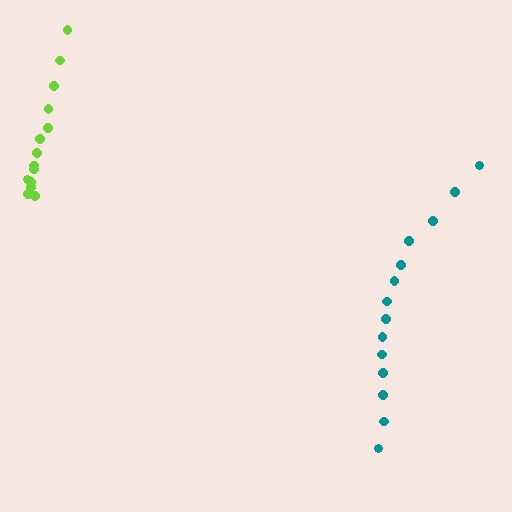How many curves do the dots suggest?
There are 2 distinct paths.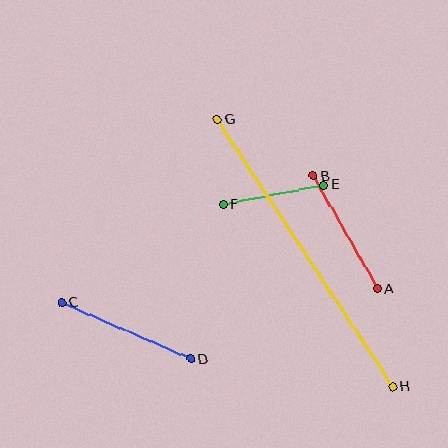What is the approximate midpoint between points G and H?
The midpoint is at approximately (305, 253) pixels.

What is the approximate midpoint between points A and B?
The midpoint is at approximately (345, 232) pixels.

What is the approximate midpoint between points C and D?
The midpoint is at approximately (126, 331) pixels.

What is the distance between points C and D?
The distance is approximately 140 pixels.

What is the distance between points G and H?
The distance is approximately 320 pixels.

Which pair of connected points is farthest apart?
Points G and H are farthest apart.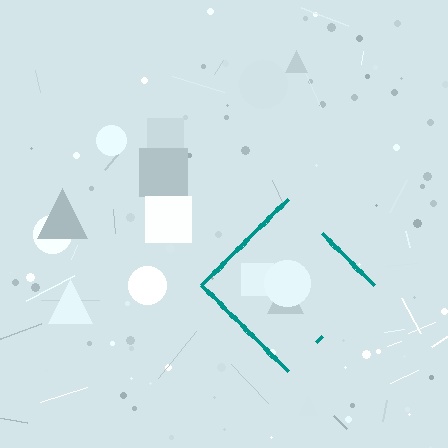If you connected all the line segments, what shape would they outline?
They would outline a diamond.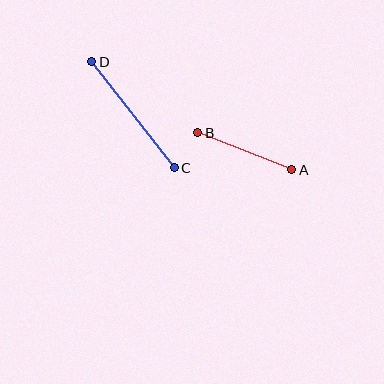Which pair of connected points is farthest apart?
Points C and D are farthest apart.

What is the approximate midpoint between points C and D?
The midpoint is at approximately (133, 115) pixels.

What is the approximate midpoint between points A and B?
The midpoint is at approximately (245, 151) pixels.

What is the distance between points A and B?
The distance is approximately 101 pixels.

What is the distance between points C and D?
The distance is approximately 134 pixels.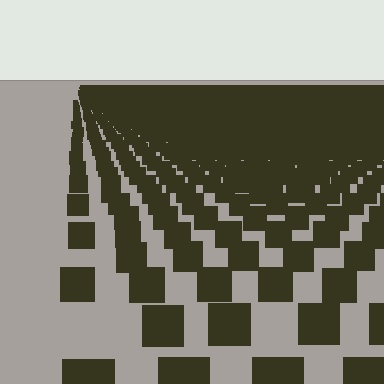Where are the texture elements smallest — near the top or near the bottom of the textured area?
Near the top.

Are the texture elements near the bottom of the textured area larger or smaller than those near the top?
Larger. Near the bottom, elements are closer to the viewer and appear at a bigger on-screen size.